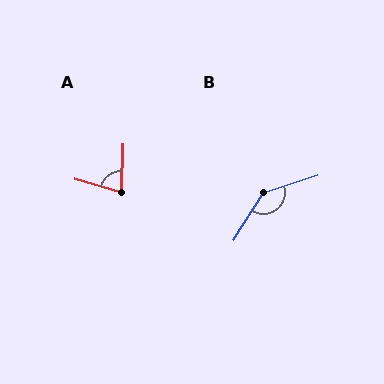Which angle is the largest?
B, at approximately 140 degrees.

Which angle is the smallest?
A, at approximately 75 degrees.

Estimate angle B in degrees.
Approximately 140 degrees.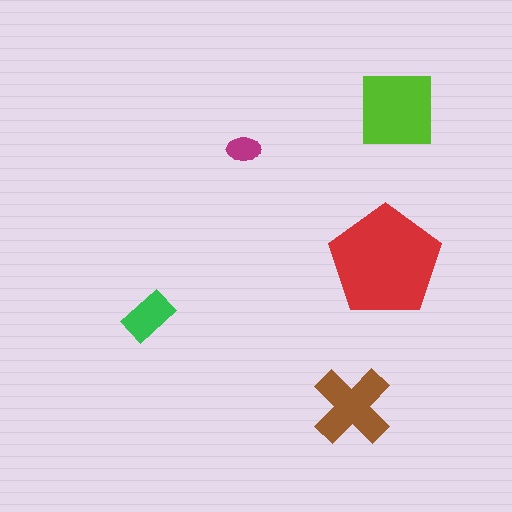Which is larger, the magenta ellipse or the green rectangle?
The green rectangle.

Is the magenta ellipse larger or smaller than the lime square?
Smaller.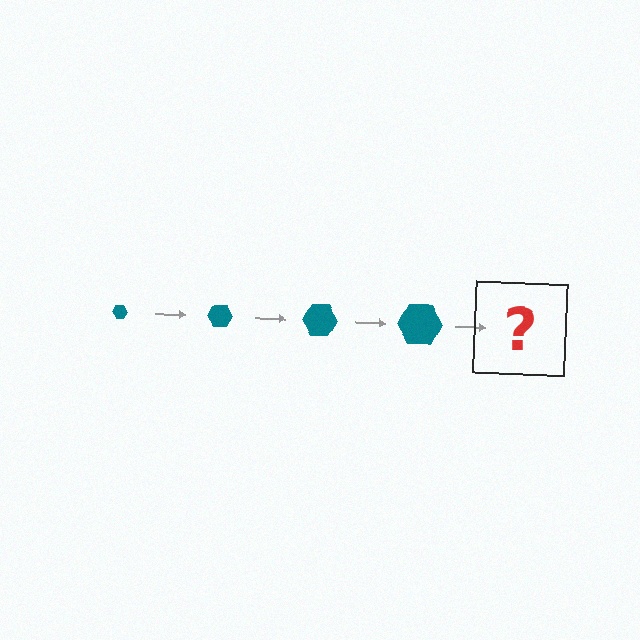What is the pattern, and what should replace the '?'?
The pattern is that the hexagon gets progressively larger each step. The '?' should be a teal hexagon, larger than the previous one.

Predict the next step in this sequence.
The next step is a teal hexagon, larger than the previous one.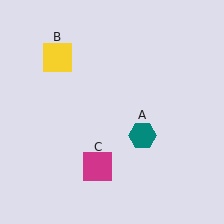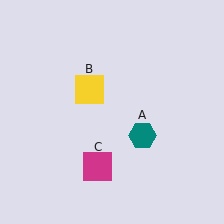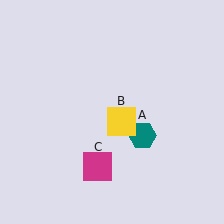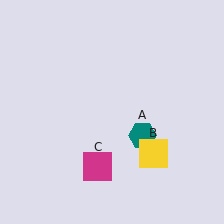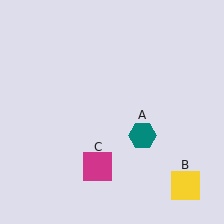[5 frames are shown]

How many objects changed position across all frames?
1 object changed position: yellow square (object B).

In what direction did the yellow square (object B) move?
The yellow square (object B) moved down and to the right.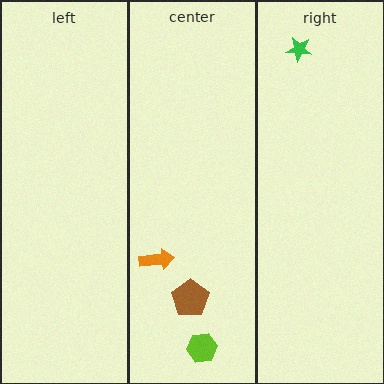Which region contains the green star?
The right region.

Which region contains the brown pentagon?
The center region.